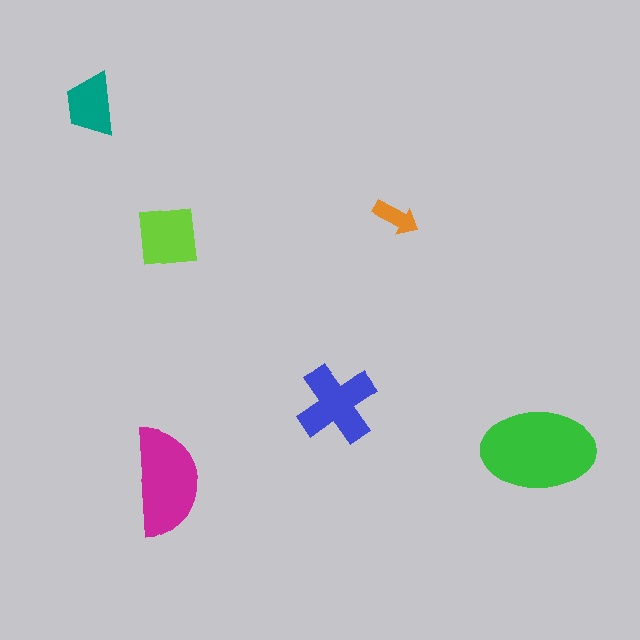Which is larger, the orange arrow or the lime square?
The lime square.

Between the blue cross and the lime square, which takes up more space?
The blue cross.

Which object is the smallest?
The orange arrow.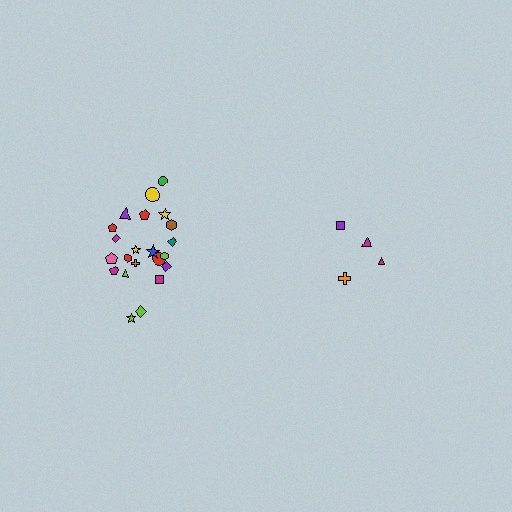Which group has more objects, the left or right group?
The left group.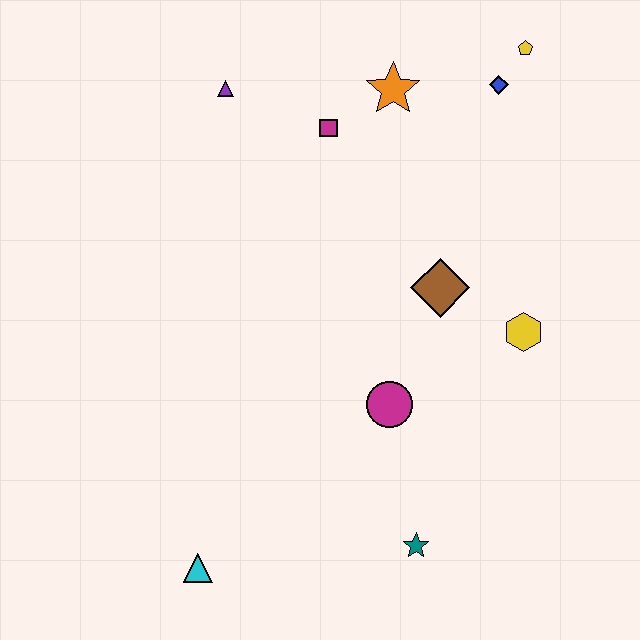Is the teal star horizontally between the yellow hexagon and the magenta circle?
Yes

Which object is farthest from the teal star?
The yellow pentagon is farthest from the teal star.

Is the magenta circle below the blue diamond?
Yes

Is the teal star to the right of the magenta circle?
Yes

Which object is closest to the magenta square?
The orange star is closest to the magenta square.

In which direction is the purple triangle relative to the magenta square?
The purple triangle is to the left of the magenta square.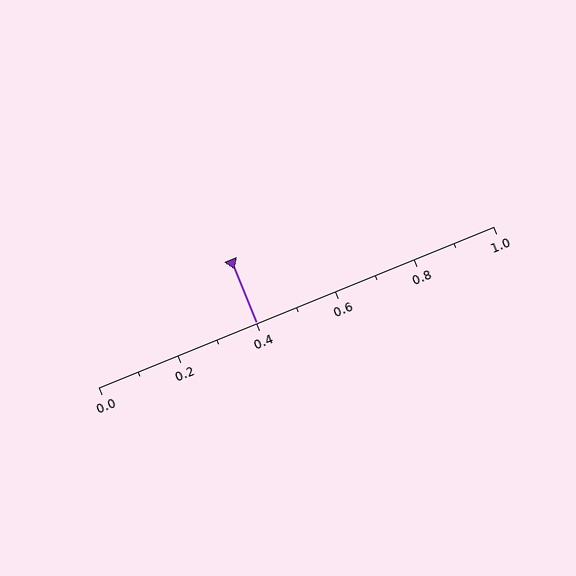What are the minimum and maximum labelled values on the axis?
The axis runs from 0.0 to 1.0.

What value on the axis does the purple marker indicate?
The marker indicates approximately 0.4.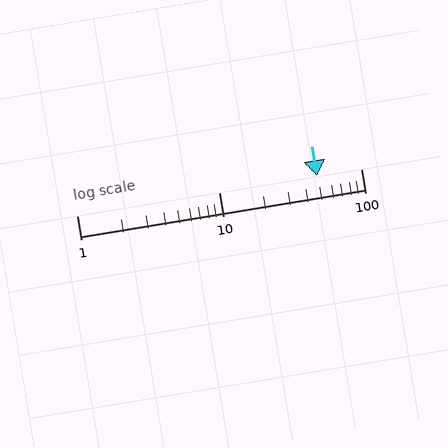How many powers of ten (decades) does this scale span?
The scale spans 2 decades, from 1 to 100.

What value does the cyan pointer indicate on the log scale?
The pointer indicates approximately 49.